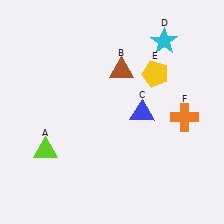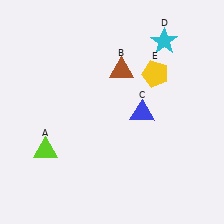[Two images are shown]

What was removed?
The orange cross (F) was removed in Image 2.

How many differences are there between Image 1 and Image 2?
There is 1 difference between the two images.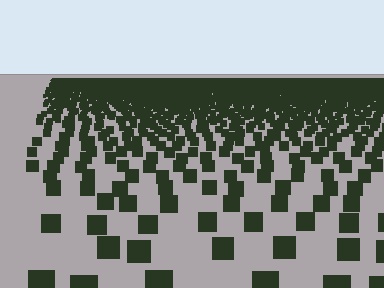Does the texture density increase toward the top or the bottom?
Density increases toward the top.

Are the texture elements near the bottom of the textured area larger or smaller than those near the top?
Larger. Near the bottom, elements are closer to the viewer and appear at a bigger on-screen size.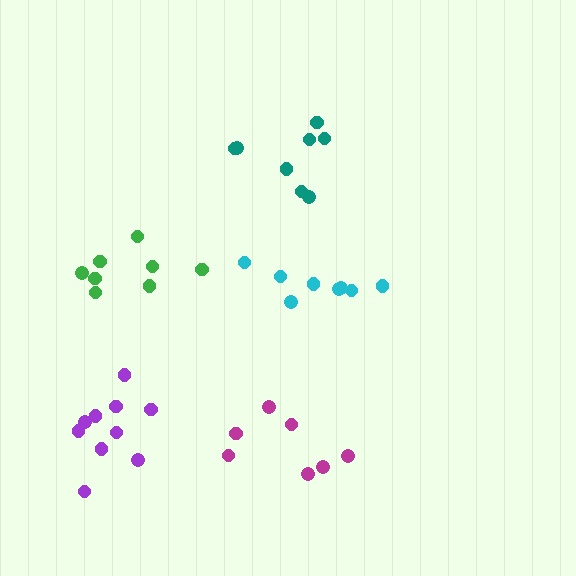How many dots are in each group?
Group 1: 8 dots, Group 2: 8 dots, Group 3: 7 dots, Group 4: 11 dots, Group 5: 8 dots (42 total).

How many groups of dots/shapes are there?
There are 5 groups.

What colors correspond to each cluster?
The clusters are colored: teal, cyan, magenta, purple, green.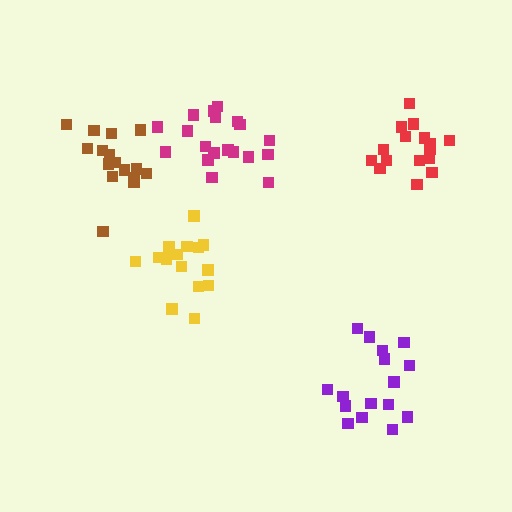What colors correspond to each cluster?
The clusters are colored: magenta, purple, yellow, brown, red.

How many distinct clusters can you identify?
There are 5 distinct clusters.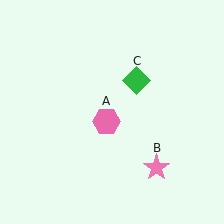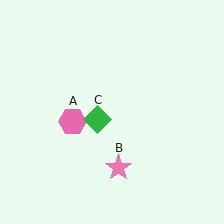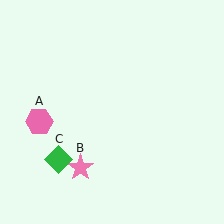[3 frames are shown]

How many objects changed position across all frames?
3 objects changed position: pink hexagon (object A), pink star (object B), green diamond (object C).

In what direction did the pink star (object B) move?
The pink star (object B) moved left.